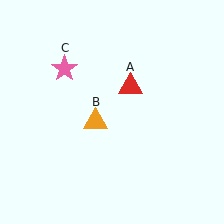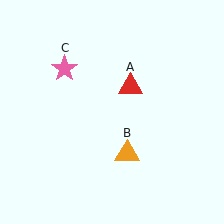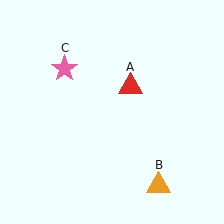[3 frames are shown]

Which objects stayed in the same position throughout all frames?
Red triangle (object A) and pink star (object C) remained stationary.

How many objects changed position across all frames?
1 object changed position: orange triangle (object B).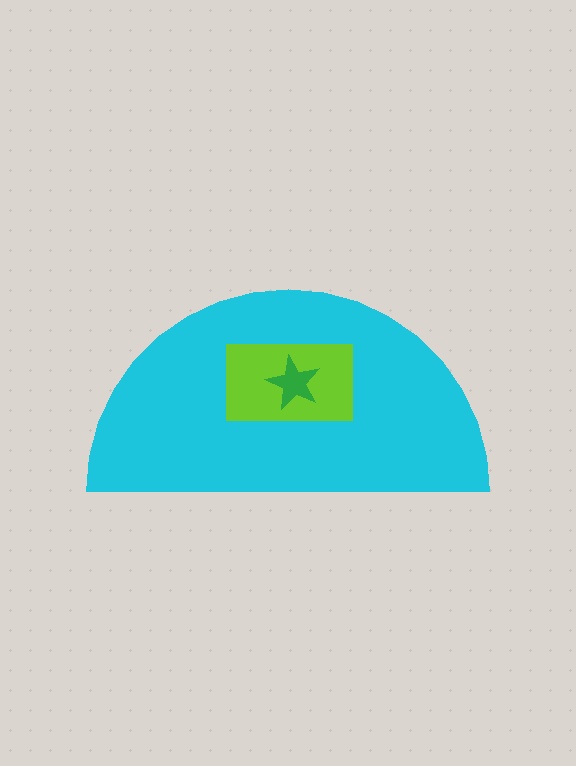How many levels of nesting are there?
3.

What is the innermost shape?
The green star.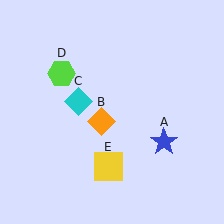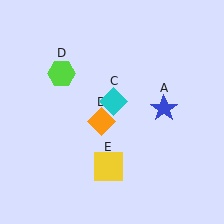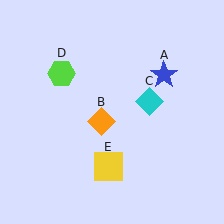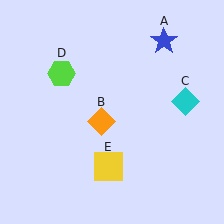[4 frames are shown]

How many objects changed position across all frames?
2 objects changed position: blue star (object A), cyan diamond (object C).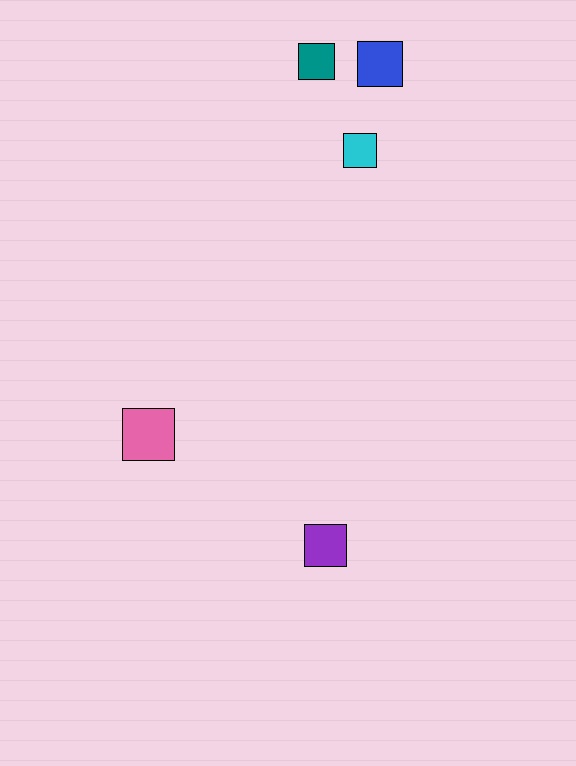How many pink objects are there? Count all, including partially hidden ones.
There is 1 pink object.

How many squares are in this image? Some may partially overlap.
There are 5 squares.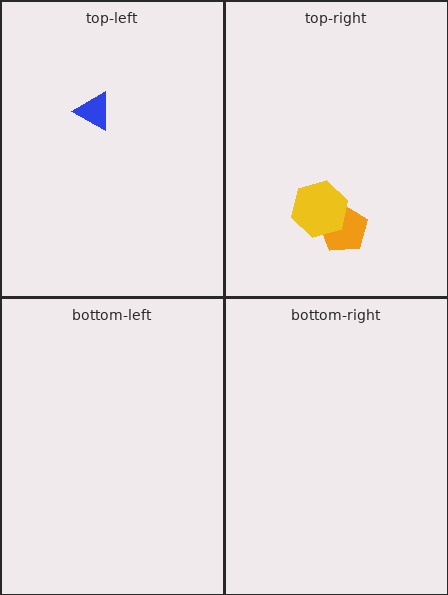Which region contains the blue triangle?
The top-left region.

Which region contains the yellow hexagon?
The top-right region.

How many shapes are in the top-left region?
1.